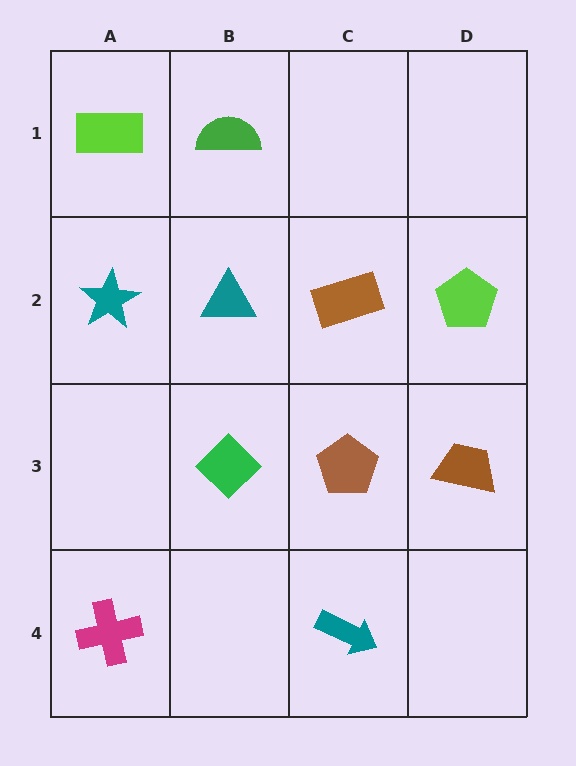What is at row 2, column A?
A teal star.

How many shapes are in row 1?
2 shapes.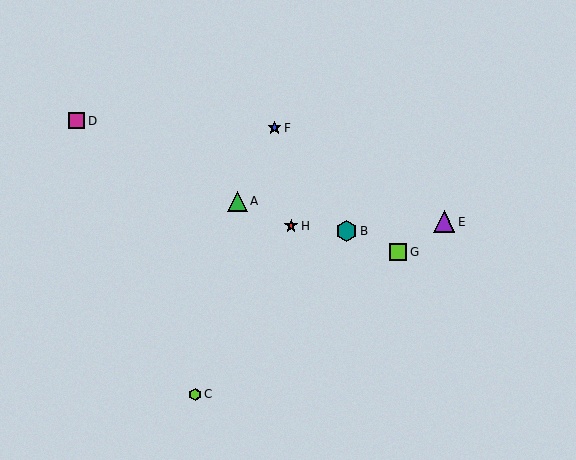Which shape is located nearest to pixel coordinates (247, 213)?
The green triangle (labeled A) at (238, 201) is nearest to that location.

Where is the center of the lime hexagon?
The center of the lime hexagon is at (195, 394).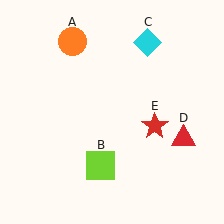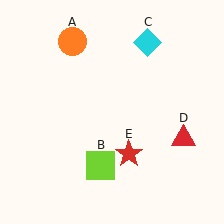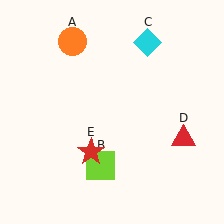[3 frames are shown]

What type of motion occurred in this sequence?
The red star (object E) rotated clockwise around the center of the scene.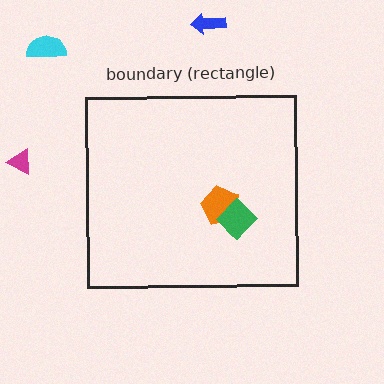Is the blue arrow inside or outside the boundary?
Outside.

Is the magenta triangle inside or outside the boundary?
Outside.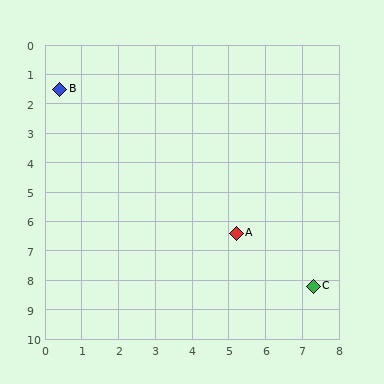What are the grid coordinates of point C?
Point C is at approximately (7.3, 8.2).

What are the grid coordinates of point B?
Point B is at approximately (0.4, 1.5).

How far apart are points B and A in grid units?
Points B and A are about 6.9 grid units apart.